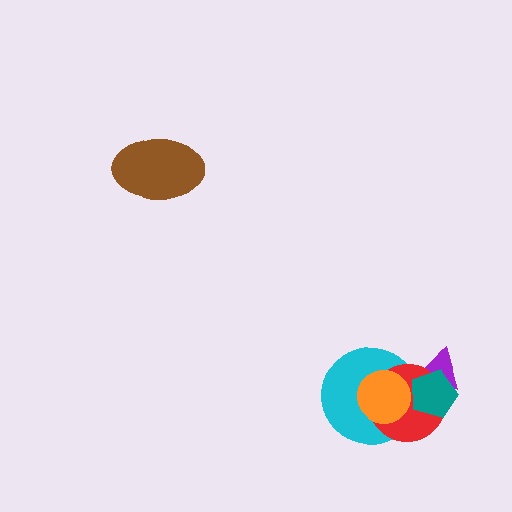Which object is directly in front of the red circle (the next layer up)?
The teal pentagon is directly in front of the red circle.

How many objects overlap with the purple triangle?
2 objects overlap with the purple triangle.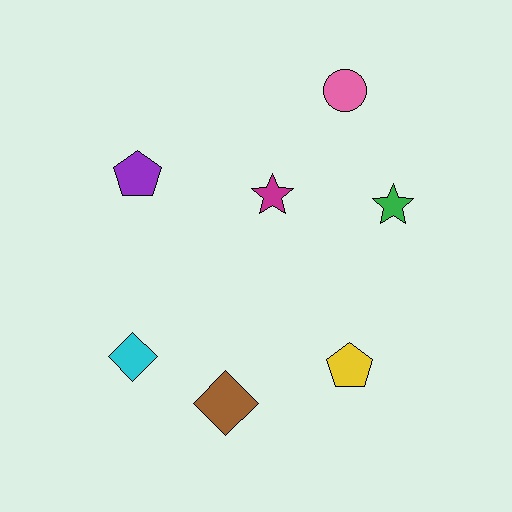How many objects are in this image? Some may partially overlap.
There are 7 objects.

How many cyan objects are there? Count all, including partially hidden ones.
There is 1 cyan object.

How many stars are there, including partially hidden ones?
There are 2 stars.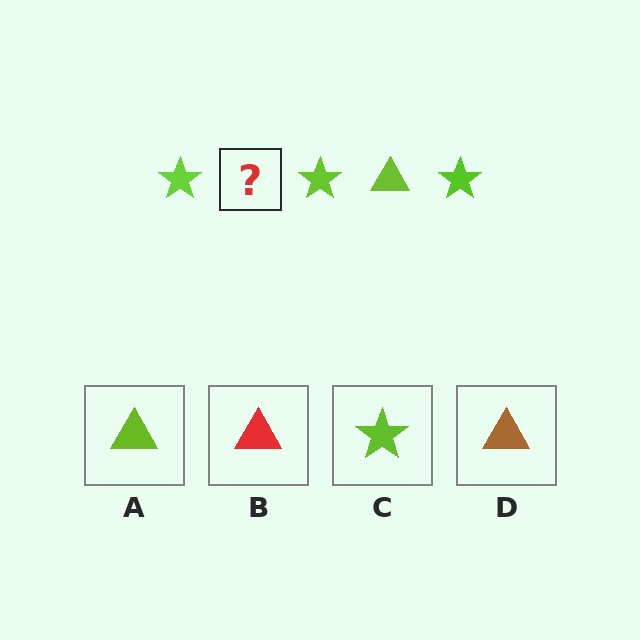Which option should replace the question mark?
Option A.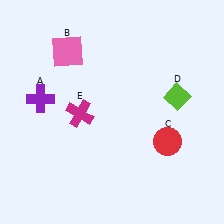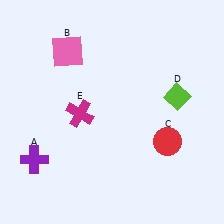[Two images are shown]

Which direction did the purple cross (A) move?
The purple cross (A) moved down.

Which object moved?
The purple cross (A) moved down.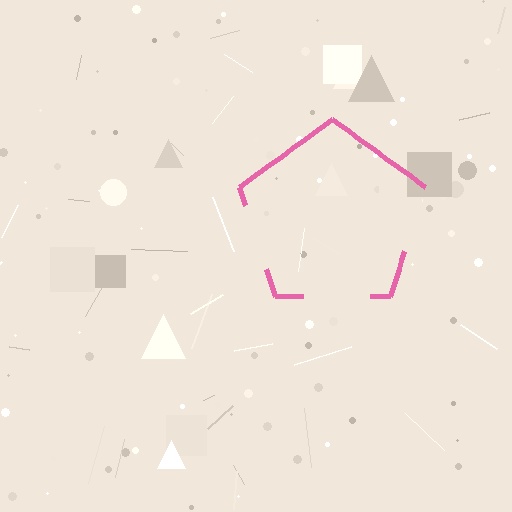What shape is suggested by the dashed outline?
The dashed outline suggests a pentagon.